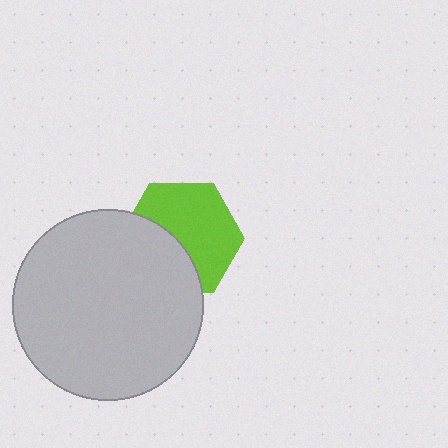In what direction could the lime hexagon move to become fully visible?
The lime hexagon could move toward the upper-right. That would shift it out from behind the light gray circle entirely.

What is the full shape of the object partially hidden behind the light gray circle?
The partially hidden object is a lime hexagon.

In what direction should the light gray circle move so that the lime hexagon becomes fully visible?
The light gray circle should move toward the lower-left. That is the shortest direction to clear the overlap and leave the lime hexagon fully visible.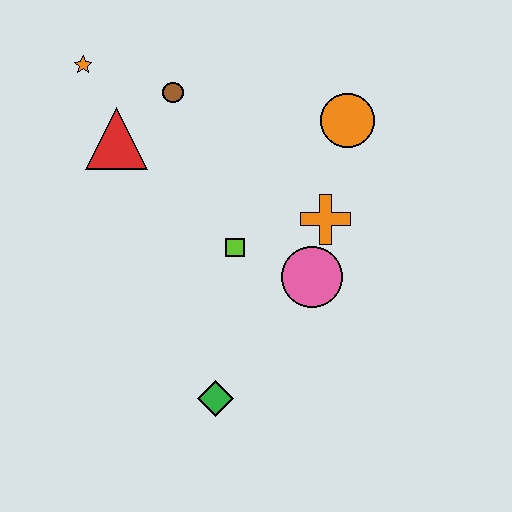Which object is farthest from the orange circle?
The green diamond is farthest from the orange circle.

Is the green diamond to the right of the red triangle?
Yes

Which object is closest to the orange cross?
The pink circle is closest to the orange cross.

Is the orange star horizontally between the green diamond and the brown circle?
No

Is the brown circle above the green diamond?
Yes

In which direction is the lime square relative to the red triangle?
The lime square is to the right of the red triangle.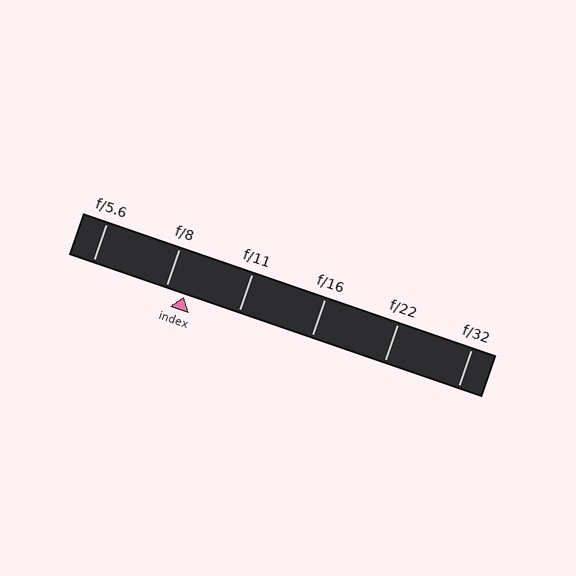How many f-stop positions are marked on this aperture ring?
There are 6 f-stop positions marked.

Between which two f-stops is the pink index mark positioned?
The index mark is between f/8 and f/11.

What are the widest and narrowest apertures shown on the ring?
The widest aperture shown is f/5.6 and the narrowest is f/32.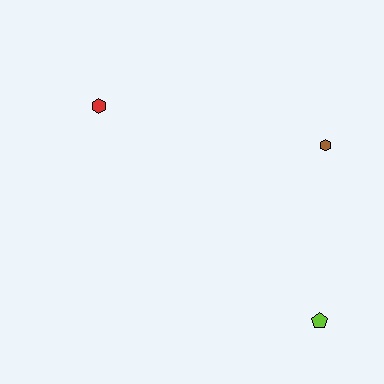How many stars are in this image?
There are no stars.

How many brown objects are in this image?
There is 1 brown object.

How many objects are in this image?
There are 3 objects.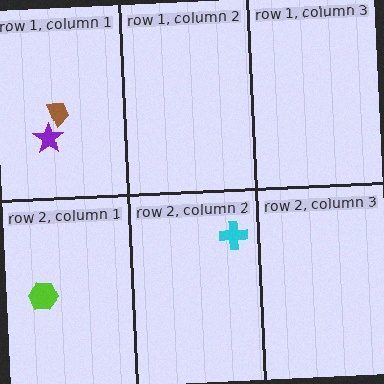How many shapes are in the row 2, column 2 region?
1.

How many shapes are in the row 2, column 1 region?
1.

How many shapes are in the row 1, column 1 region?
2.